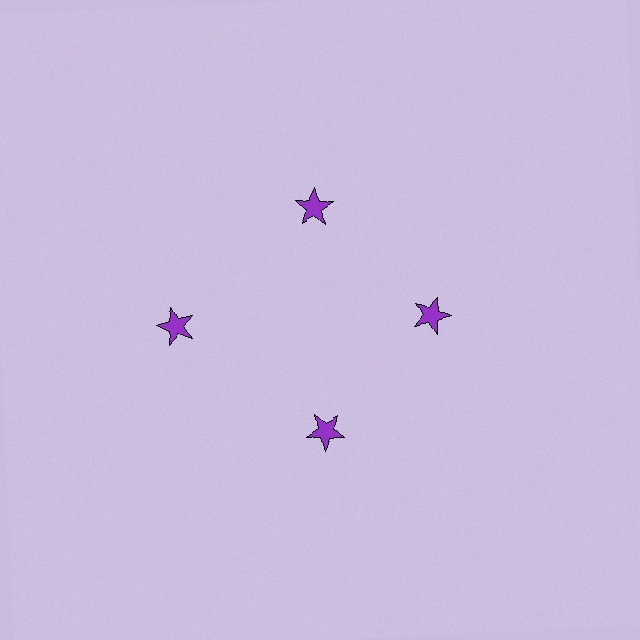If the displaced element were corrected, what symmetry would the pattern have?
It would have 4-fold rotational symmetry — the pattern would map onto itself every 90 degrees.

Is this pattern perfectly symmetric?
No. The 4 purple stars are arranged in a ring, but one element near the 9 o'clock position is pushed outward from the center, breaking the 4-fold rotational symmetry.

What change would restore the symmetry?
The symmetry would be restored by moving it inward, back onto the ring so that all 4 stars sit at equal angles and equal distance from the center.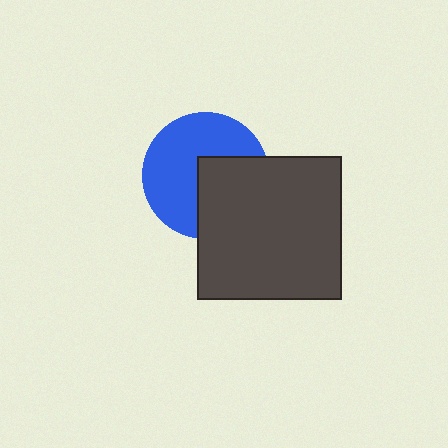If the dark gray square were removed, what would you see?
You would see the complete blue circle.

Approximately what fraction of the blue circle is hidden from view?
Roughly 40% of the blue circle is hidden behind the dark gray square.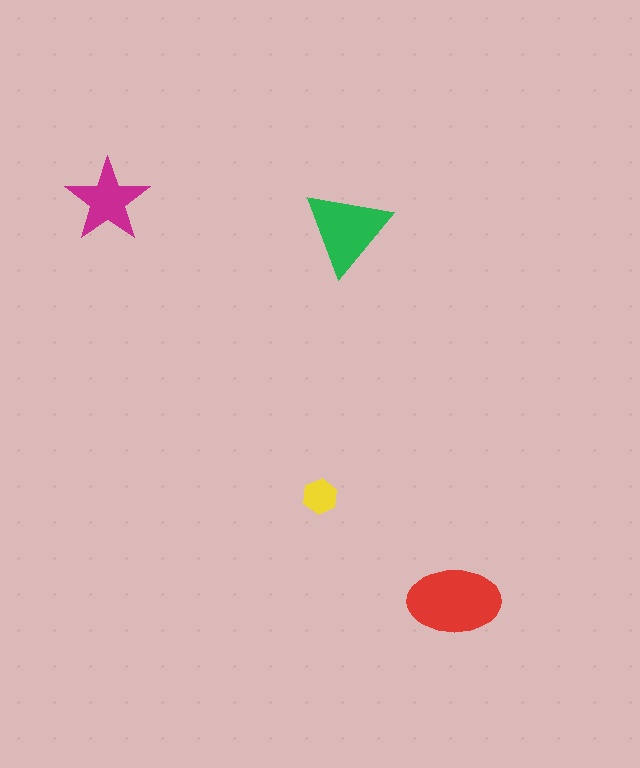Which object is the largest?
The red ellipse.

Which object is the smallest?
The yellow hexagon.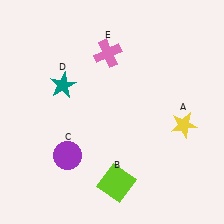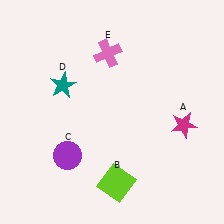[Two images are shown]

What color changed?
The star (A) changed from yellow in Image 1 to magenta in Image 2.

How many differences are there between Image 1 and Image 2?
There is 1 difference between the two images.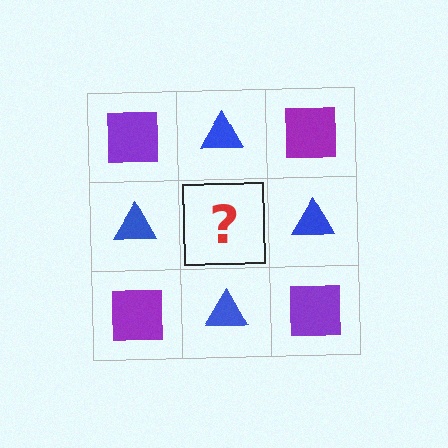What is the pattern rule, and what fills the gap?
The rule is that it alternates purple square and blue triangle in a checkerboard pattern. The gap should be filled with a purple square.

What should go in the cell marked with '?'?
The missing cell should contain a purple square.